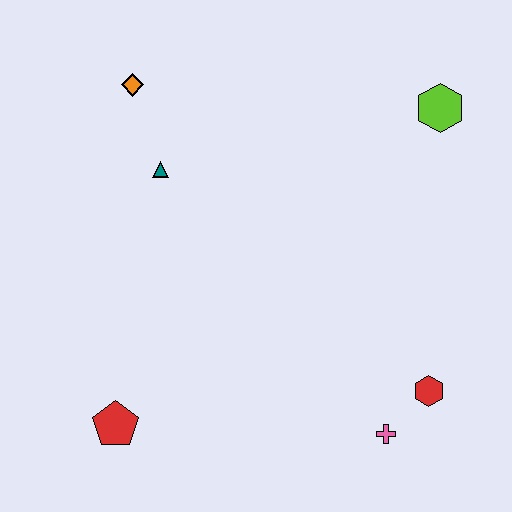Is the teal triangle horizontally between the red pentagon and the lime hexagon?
Yes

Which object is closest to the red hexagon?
The pink cross is closest to the red hexagon.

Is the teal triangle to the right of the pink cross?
No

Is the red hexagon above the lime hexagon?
No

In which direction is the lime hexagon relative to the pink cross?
The lime hexagon is above the pink cross.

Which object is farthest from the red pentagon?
The lime hexagon is farthest from the red pentagon.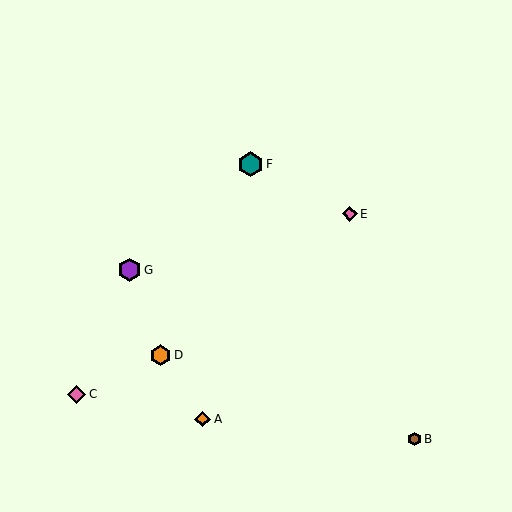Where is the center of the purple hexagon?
The center of the purple hexagon is at (130, 270).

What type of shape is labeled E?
Shape E is a pink diamond.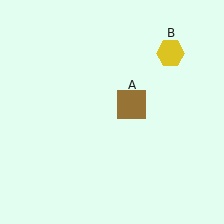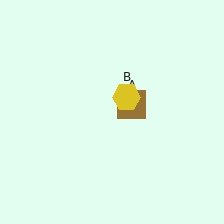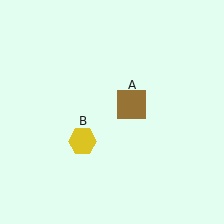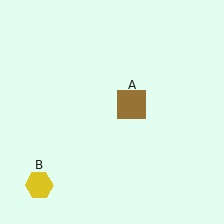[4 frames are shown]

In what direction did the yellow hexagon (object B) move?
The yellow hexagon (object B) moved down and to the left.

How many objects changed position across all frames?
1 object changed position: yellow hexagon (object B).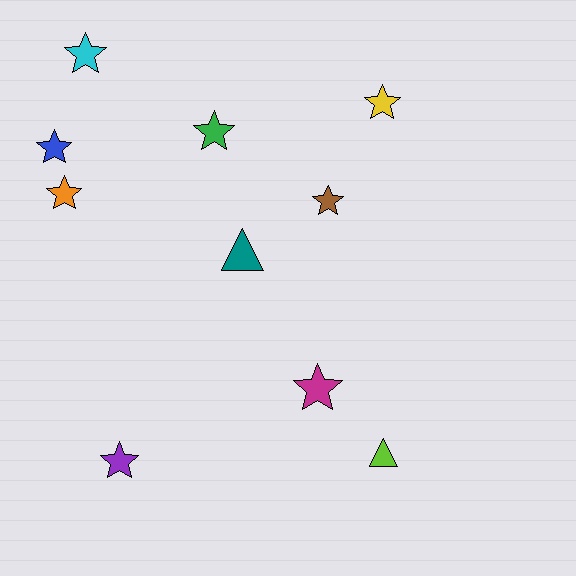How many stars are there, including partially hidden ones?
There are 8 stars.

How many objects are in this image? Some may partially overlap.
There are 10 objects.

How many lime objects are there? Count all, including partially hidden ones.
There is 1 lime object.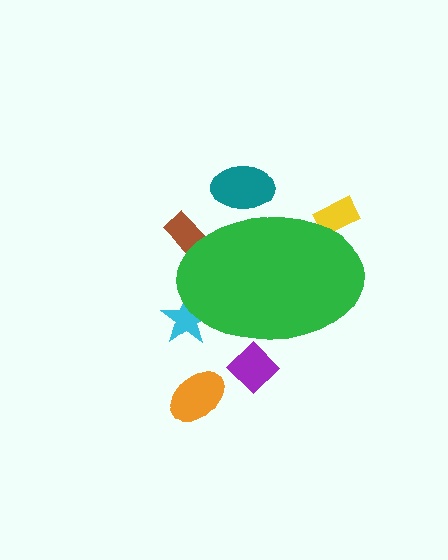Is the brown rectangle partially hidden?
Yes, the brown rectangle is partially hidden behind the green ellipse.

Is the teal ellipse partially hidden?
Yes, the teal ellipse is partially hidden behind the green ellipse.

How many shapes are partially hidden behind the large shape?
5 shapes are partially hidden.